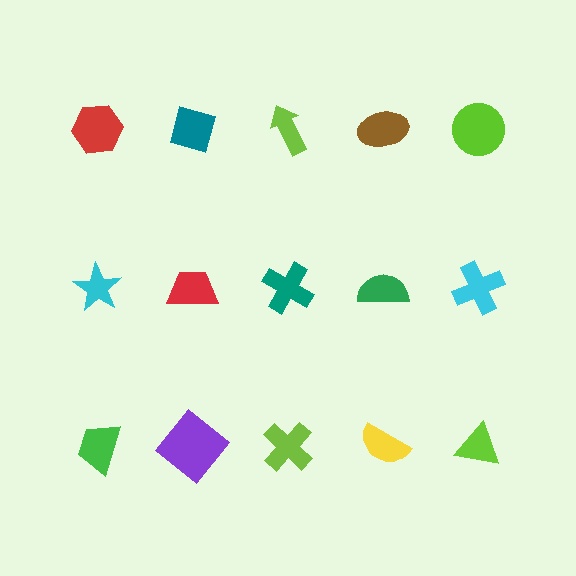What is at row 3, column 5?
A lime triangle.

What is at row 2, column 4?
A green semicircle.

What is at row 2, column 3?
A teal cross.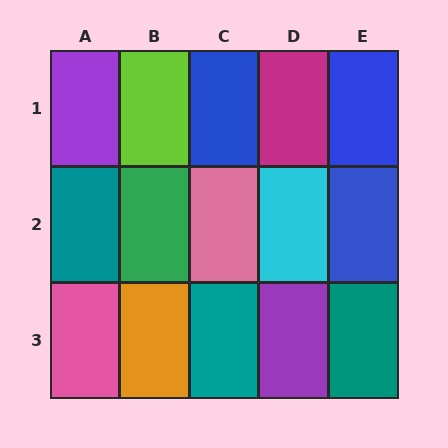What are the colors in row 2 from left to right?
Teal, green, pink, cyan, blue.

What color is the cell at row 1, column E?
Blue.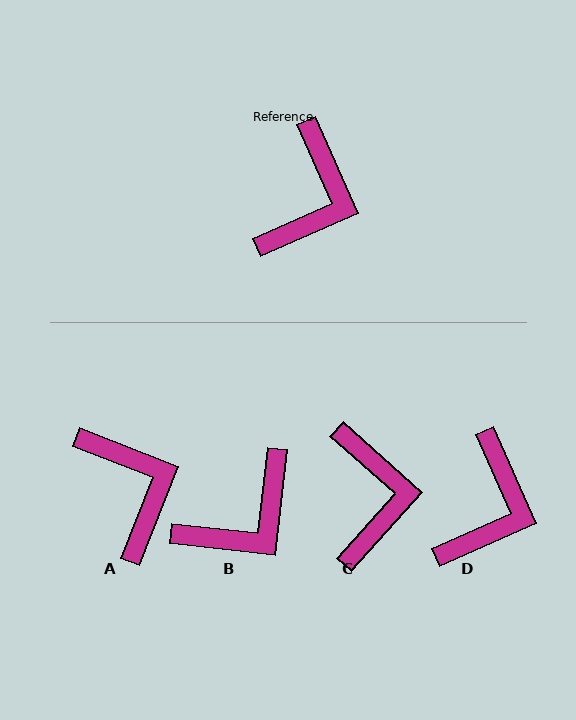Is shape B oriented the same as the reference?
No, it is off by about 30 degrees.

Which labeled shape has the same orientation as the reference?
D.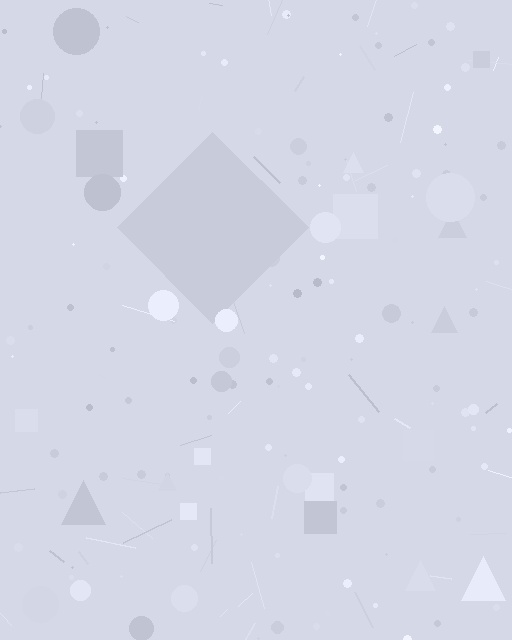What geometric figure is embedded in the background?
A diamond is embedded in the background.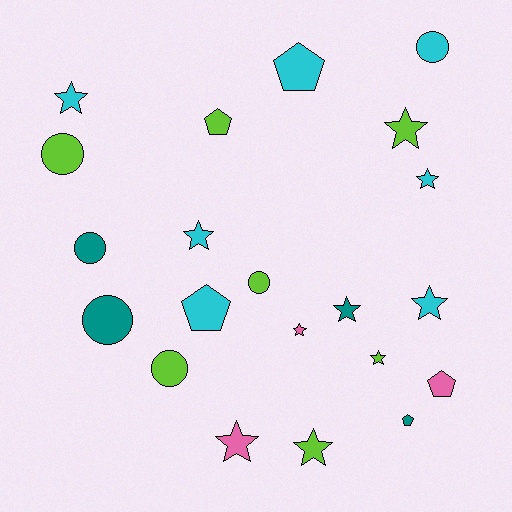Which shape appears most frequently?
Star, with 10 objects.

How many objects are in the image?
There are 21 objects.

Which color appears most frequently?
Lime, with 7 objects.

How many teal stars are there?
There is 1 teal star.